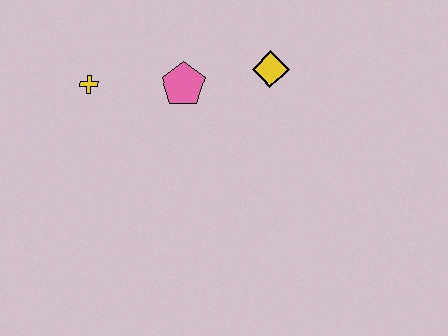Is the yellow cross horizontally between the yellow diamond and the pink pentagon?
No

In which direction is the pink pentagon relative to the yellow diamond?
The pink pentagon is to the left of the yellow diamond.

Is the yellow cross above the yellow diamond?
No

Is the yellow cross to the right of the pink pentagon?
No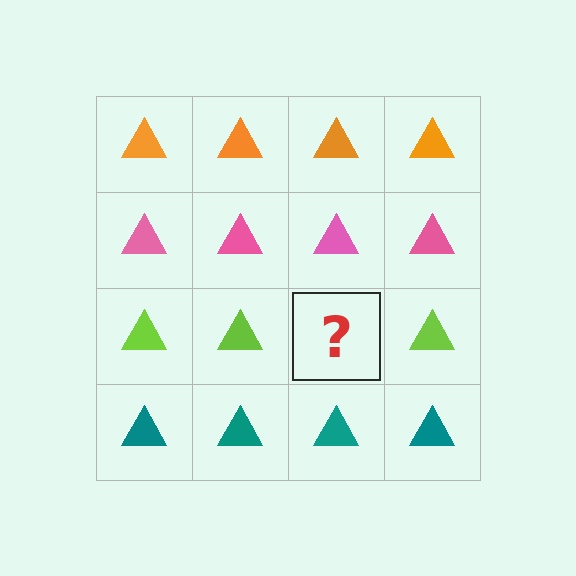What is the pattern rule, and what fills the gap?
The rule is that each row has a consistent color. The gap should be filled with a lime triangle.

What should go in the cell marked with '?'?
The missing cell should contain a lime triangle.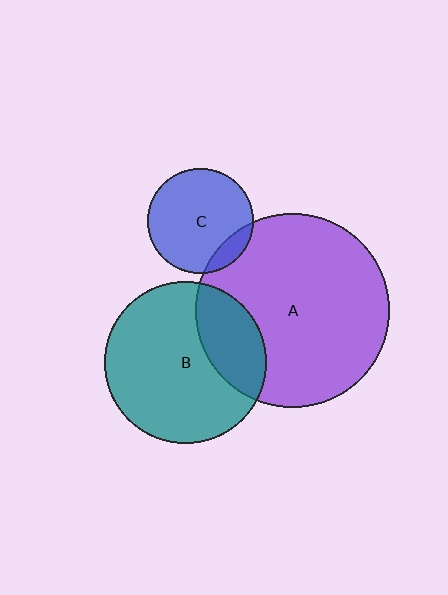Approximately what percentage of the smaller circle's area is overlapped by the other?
Approximately 10%.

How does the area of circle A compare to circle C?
Approximately 3.4 times.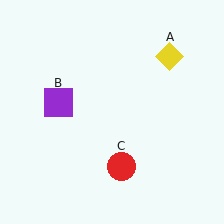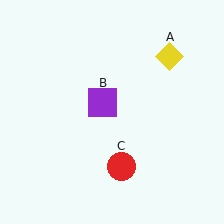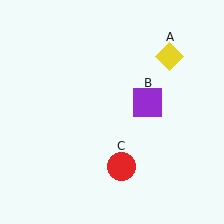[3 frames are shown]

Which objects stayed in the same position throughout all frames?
Yellow diamond (object A) and red circle (object C) remained stationary.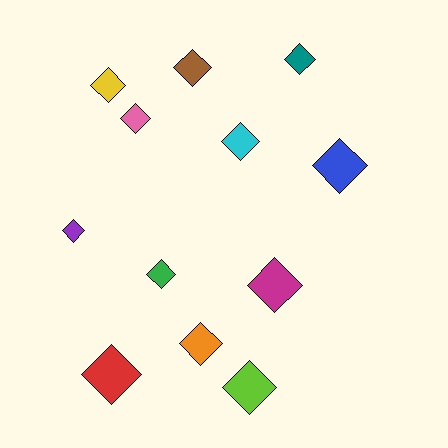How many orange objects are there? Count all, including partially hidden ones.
There is 1 orange object.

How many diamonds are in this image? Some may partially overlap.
There are 12 diamonds.